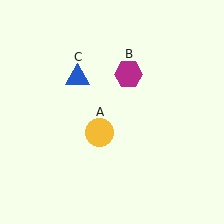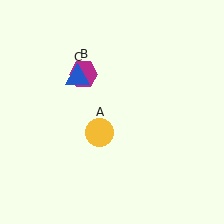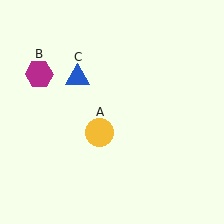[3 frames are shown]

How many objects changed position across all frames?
1 object changed position: magenta hexagon (object B).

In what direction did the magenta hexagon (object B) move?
The magenta hexagon (object B) moved left.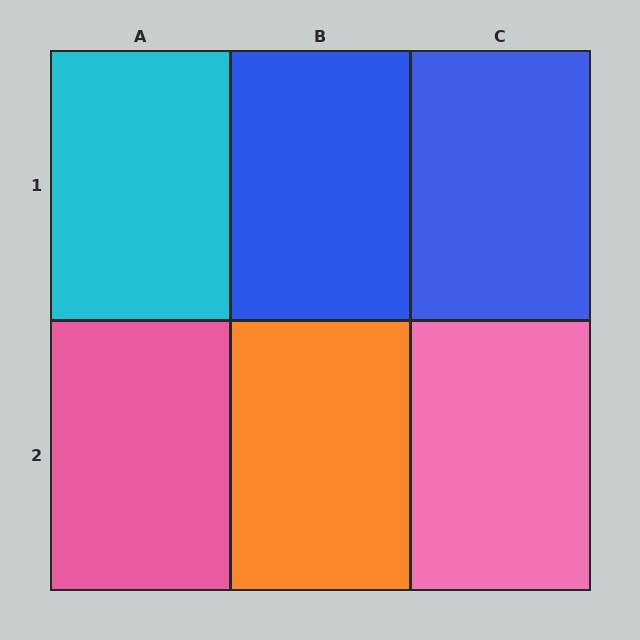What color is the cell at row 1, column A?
Cyan.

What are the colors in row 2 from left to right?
Pink, orange, pink.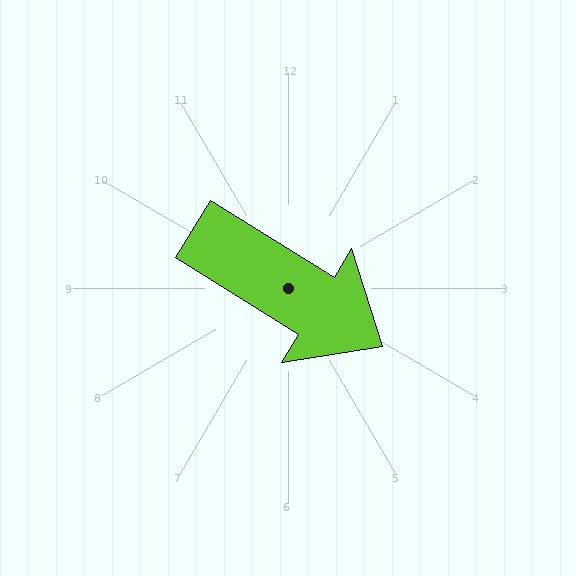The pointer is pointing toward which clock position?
Roughly 4 o'clock.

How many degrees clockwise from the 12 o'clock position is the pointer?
Approximately 122 degrees.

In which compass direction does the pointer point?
Southeast.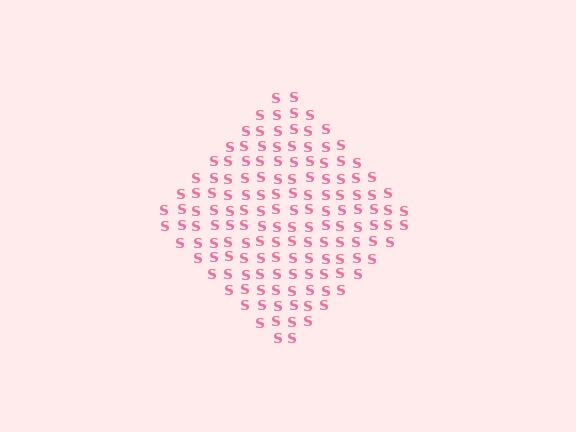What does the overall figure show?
The overall figure shows a diamond.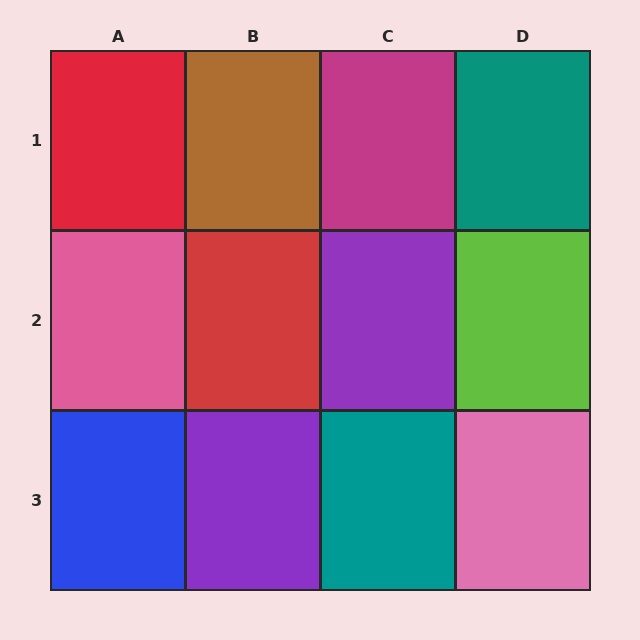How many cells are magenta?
1 cell is magenta.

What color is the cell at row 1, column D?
Teal.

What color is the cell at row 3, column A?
Blue.